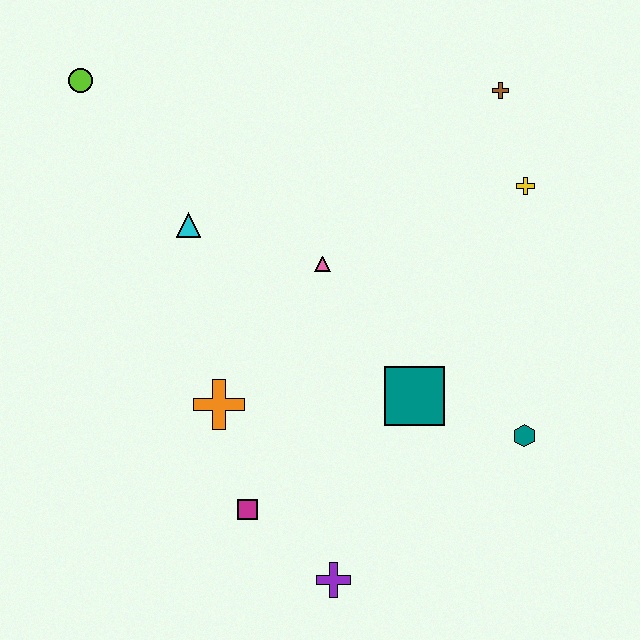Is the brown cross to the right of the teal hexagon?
No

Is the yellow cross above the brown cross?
No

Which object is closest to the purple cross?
The magenta square is closest to the purple cross.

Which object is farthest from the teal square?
The lime circle is farthest from the teal square.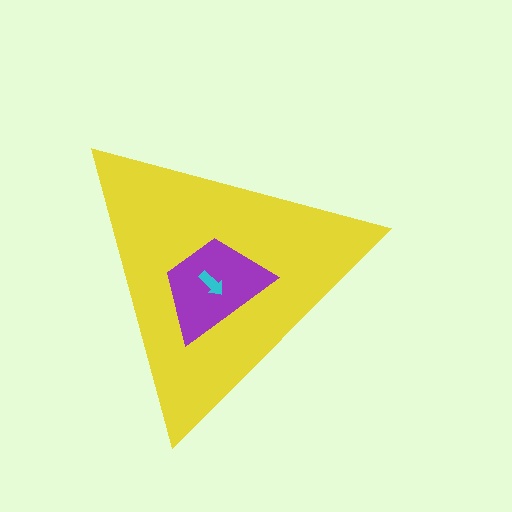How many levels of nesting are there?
3.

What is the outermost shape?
The yellow triangle.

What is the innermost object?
The cyan arrow.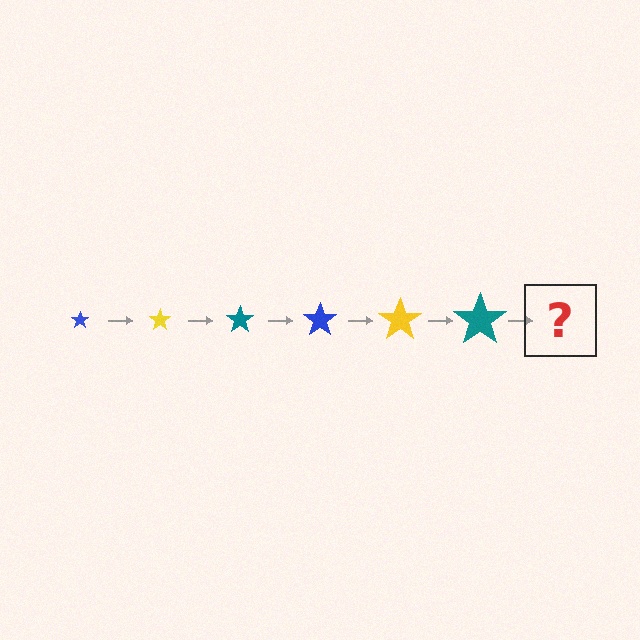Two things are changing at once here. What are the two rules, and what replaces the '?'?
The two rules are that the star grows larger each step and the color cycles through blue, yellow, and teal. The '?' should be a blue star, larger than the previous one.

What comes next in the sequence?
The next element should be a blue star, larger than the previous one.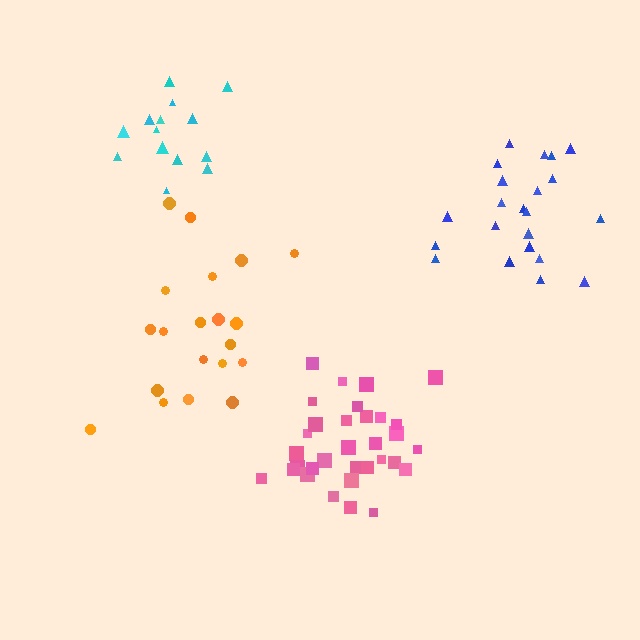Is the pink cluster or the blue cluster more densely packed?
Pink.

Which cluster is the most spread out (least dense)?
Orange.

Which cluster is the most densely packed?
Pink.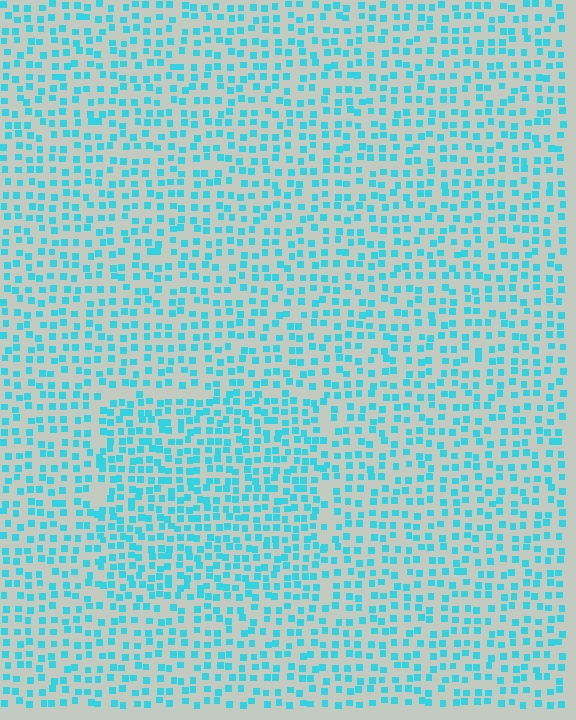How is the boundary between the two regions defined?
The boundary is defined by a change in element density (approximately 1.5x ratio). All elements are the same color, size, and shape.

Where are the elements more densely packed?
The elements are more densely packed inside the rectangle boundary.